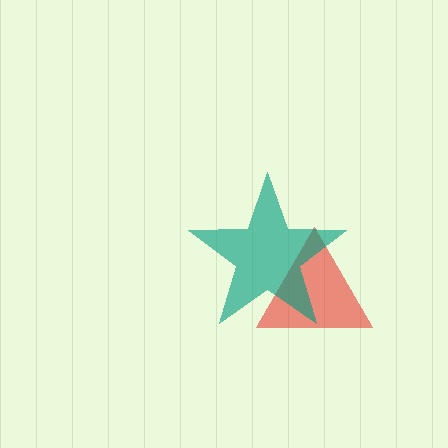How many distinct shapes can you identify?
There are 2 distinct shapes: a red triangle, a teal star.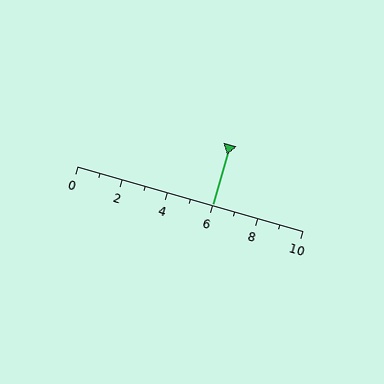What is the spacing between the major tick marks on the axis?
The major ticks are spaced 2 apart.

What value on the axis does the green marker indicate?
The marker indicates approximately 6.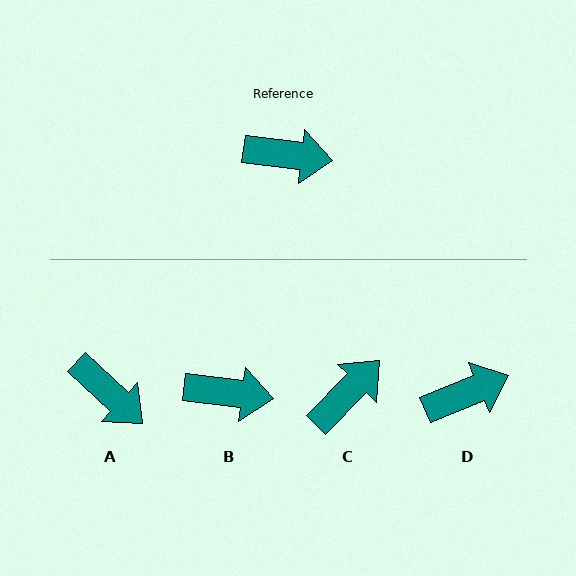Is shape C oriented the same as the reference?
No, it is off by about 52 degrees.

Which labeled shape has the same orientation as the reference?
B.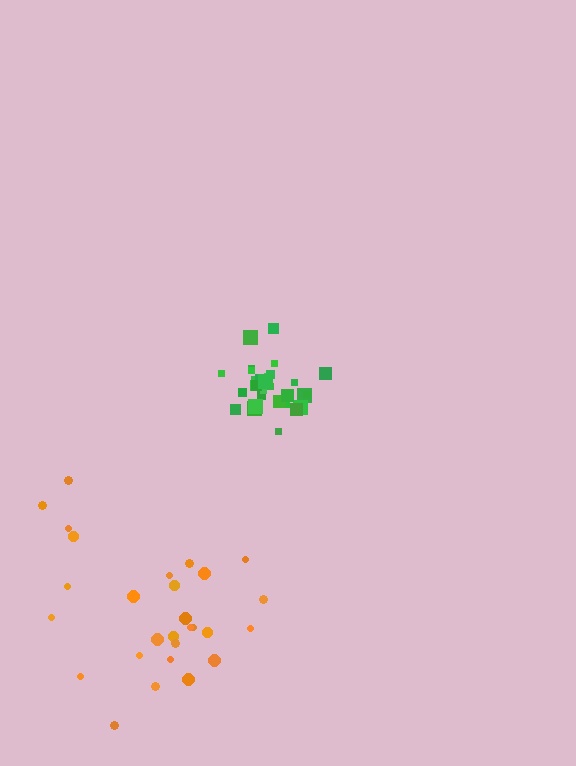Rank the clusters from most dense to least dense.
green, orange.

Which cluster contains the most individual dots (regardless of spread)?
Green (31).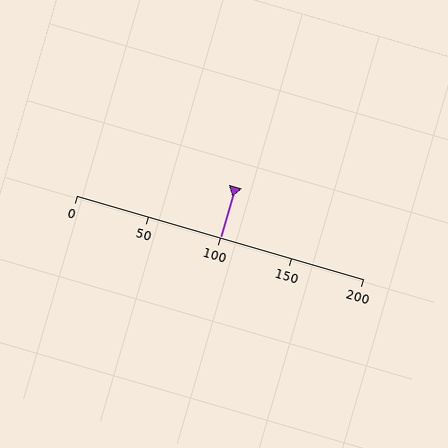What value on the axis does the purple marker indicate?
The marker indicates approximately 100.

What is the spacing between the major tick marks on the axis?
The major ticks are spaced 50 apart.